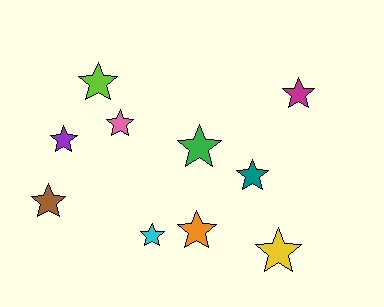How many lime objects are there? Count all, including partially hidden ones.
There is 1 lime object.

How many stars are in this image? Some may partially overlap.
There are 10 stars.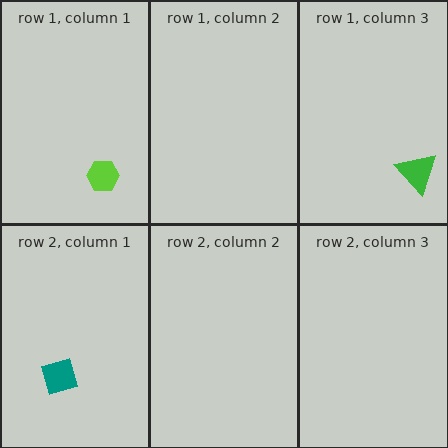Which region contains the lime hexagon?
The row 1, column 1 region.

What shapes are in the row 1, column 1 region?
The lime hexagon.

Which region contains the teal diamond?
The row 2, column 1 region.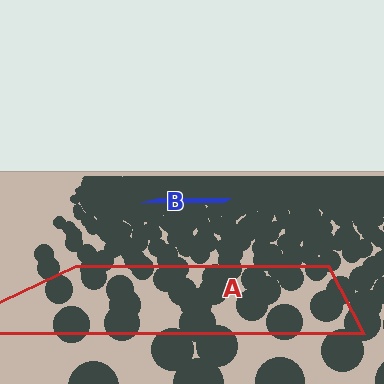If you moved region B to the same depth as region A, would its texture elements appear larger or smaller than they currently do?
They would appear larger. At a closer depth, the same texture elements are projected at a bigger on-screen size.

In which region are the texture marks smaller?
The texture marks are smaller in region B, because it is farther away.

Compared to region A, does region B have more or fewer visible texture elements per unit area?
Region B has more texture elements per unit area — they are packed more densely because it is farther away.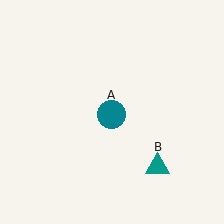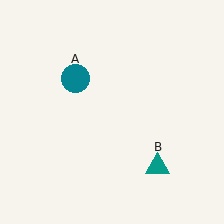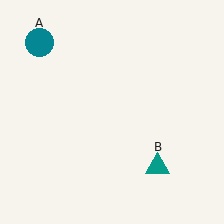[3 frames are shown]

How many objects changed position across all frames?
1 object changed position: teal circle (object A).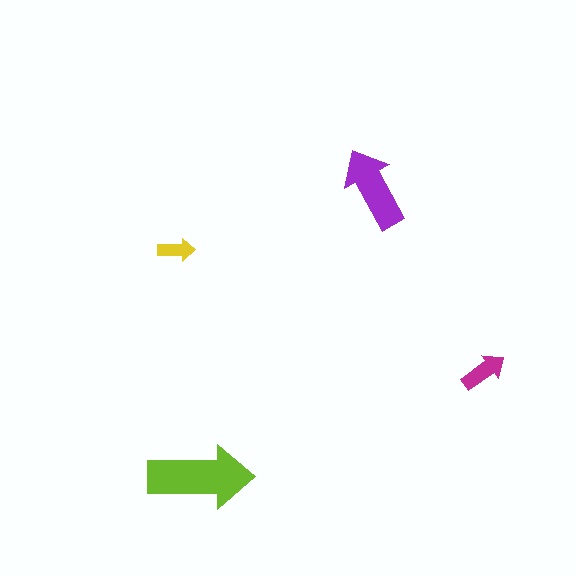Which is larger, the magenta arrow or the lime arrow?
The lime one.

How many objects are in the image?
There are 4 objects in the image.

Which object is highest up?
The purple arrow is topmost.